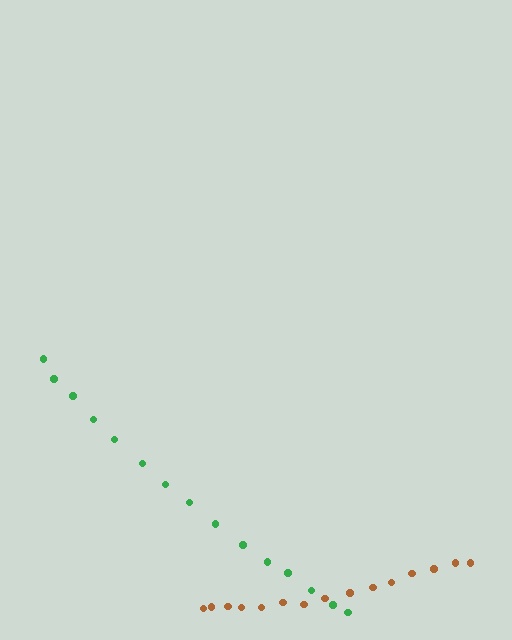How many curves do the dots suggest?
There are 2 distinct paths.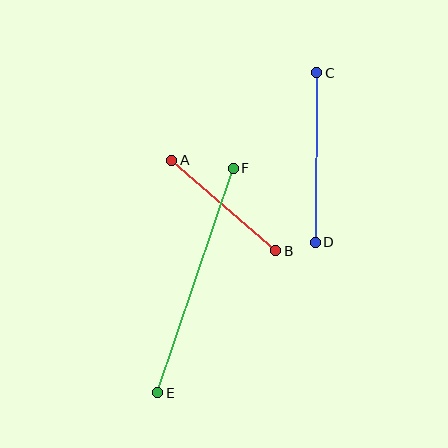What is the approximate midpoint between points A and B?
The midpoint is at approximately (224, 206) pixels.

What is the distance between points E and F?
The distance is approximately 237 pixels.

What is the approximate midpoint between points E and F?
The midpoint is at approximately (196, 281) pixels.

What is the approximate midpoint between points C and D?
The midpoint is at approximately (316, 158) pixels.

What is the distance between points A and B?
The distance is approximately 138 pixels.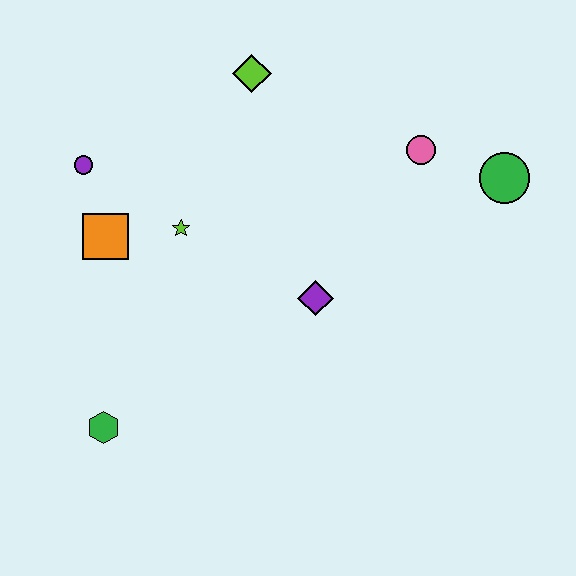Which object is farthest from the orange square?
The green circle is farthest from the orange square.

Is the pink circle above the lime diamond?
No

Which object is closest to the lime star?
The orange square is closest to the lime star.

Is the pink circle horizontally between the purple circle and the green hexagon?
No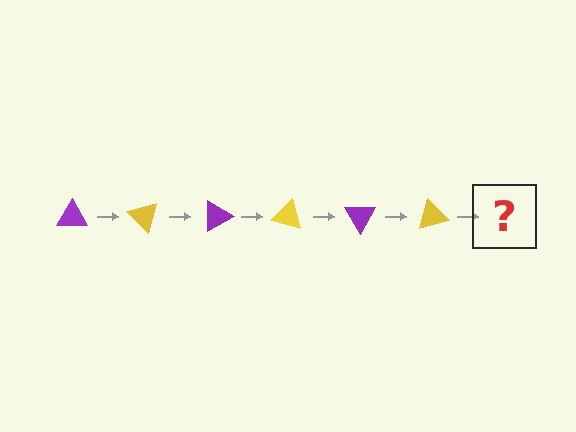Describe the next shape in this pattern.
It should be a purple triangle, rotated 270 degrees from the start.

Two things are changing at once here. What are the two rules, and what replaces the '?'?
The two rules are that it rotates 45 degrees each step and the color cycles through purple and yellow. The '?' should be a purple triangle, rotated 270 degrees from the start.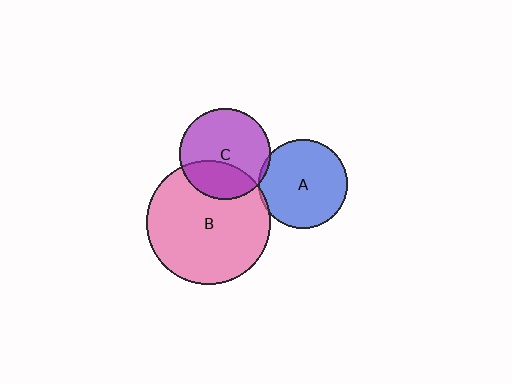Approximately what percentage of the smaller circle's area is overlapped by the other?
Approximately 5%.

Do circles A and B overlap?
Yes.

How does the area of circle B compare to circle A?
Approximately 1.9 times.